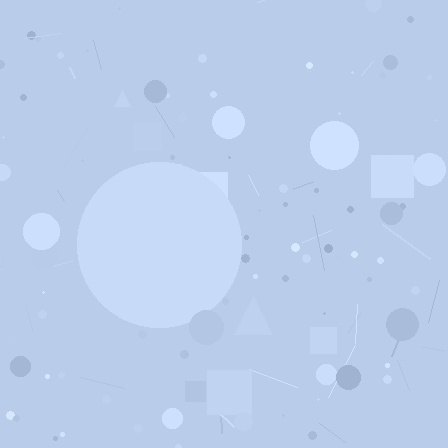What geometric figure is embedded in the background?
A circle is embedded in the background.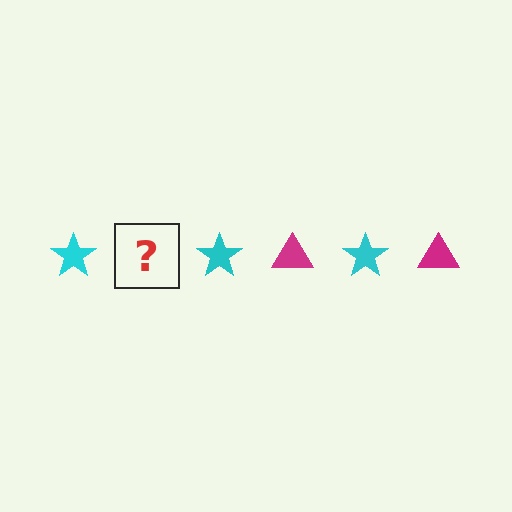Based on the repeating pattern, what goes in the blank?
The blank should be a magenta triangle.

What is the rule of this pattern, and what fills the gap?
The rule is that the pattern alternates between cyan star and magenta triangle. The gap should be filled with a magenta triangle.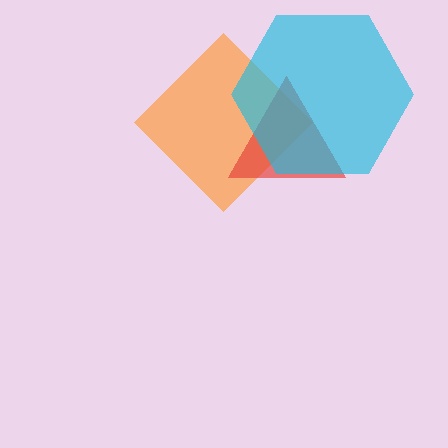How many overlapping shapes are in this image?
There are 3 overlapping shapes in the image.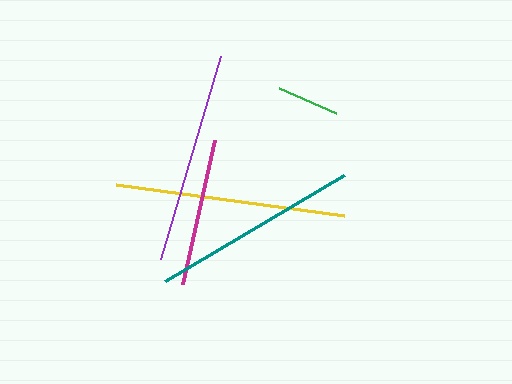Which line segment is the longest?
The yellow line is the longest at approximately 230 pixels.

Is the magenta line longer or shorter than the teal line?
The teal line is longer than the magenta line.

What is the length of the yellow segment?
The yellow segment is approximately 230 pixels long.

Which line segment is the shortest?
The green line is the shortest at approximately 62 pixels.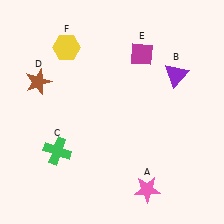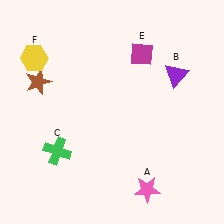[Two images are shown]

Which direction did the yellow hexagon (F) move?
The yellow hexagon (F) moved left.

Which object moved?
The yellow hexagon (F) moved left.